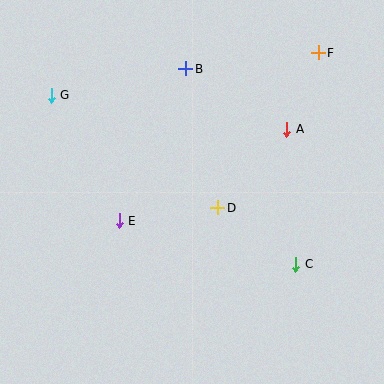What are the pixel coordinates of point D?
Point D is at (218, 208).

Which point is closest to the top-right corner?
Point F is closest to the top-right corner.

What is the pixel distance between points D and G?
The distance between D and G is 201 pixels.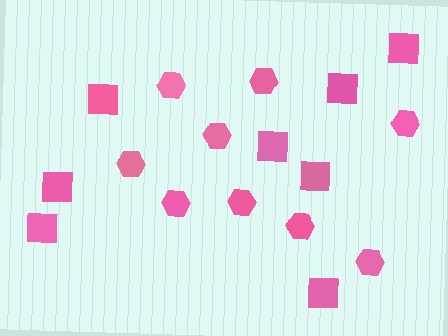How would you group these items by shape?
There are 2 groups: one group of hexagons (9) and one group of squares (8).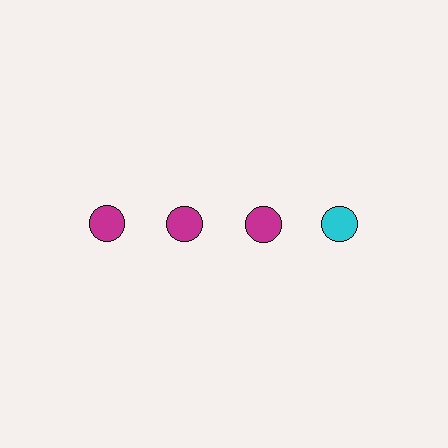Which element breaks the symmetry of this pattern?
The cyan circle in the top row, second from right column breaks the symmetry. All other shapes are magenta circles.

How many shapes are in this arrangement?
There are 4 shapes arranged in a grid pattern.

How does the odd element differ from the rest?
It has a different color: cyan instead of magenta.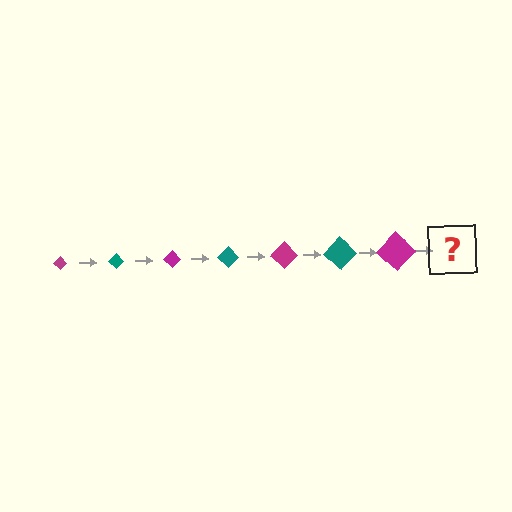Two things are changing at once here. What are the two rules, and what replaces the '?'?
The two rules are that the diamond grows larger each step and the color cycles through magenta and teal. The '?' should be a teal diamond, larger than the previous one.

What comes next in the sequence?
The next element should be a teal diamond, larger than the previous one.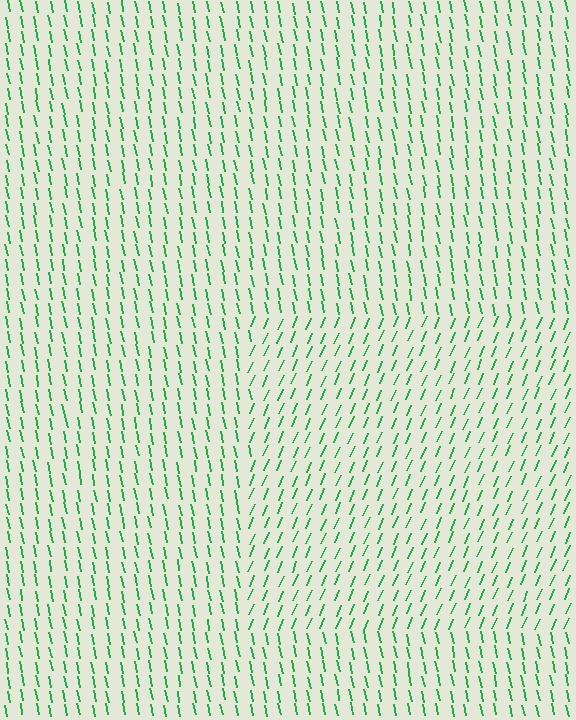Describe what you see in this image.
The image is filled with small green line segments. A rectangle region in the image has lines oriented differently from the surrounding lines, creating a visible texture boundary.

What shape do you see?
I see a rectangle.